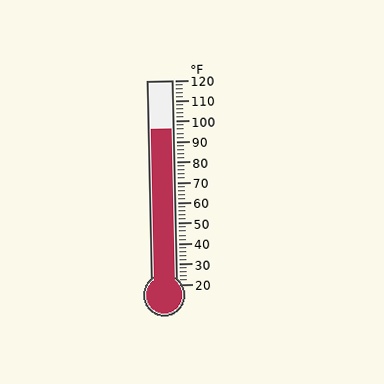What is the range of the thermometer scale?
The thermometer scale ranges from 20°F to 120°F.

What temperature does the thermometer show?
The thermometer shows approximately 96°F.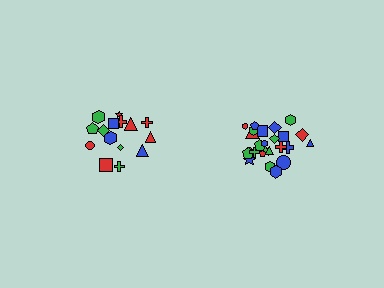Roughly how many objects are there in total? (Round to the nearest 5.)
Roughly 40 objects in total.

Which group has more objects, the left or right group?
The right group.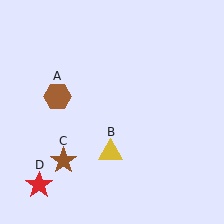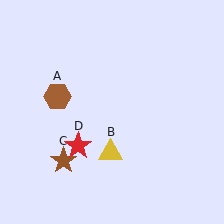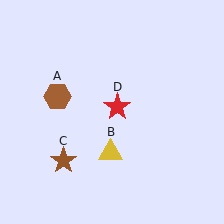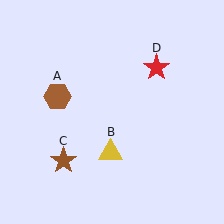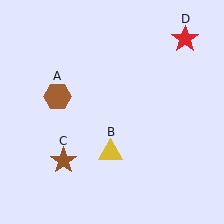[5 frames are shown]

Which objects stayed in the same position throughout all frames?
Brown hexagon (object A) and yellow triangle (object B) and brown star (object C) remained stationary.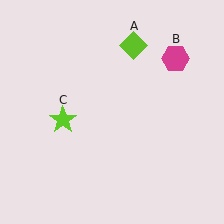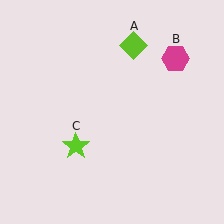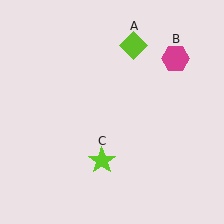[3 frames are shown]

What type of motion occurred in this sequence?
The lime star (object C) rotated counterclockwise around the center of the scene.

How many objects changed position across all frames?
1 object changed position: lime star (object C).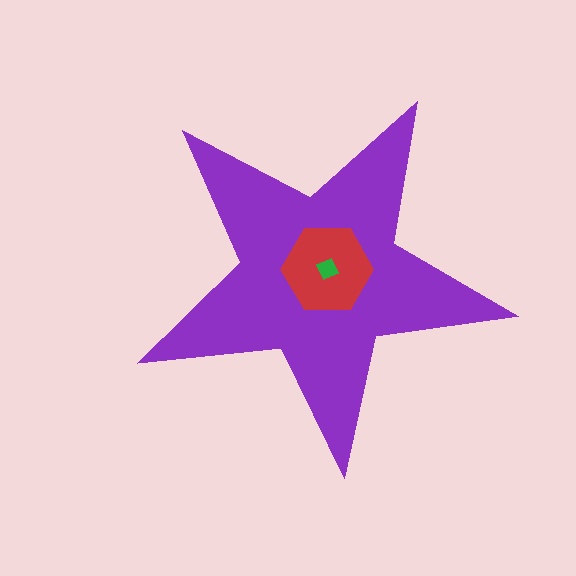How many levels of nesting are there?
3.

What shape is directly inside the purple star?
The red hexagon.